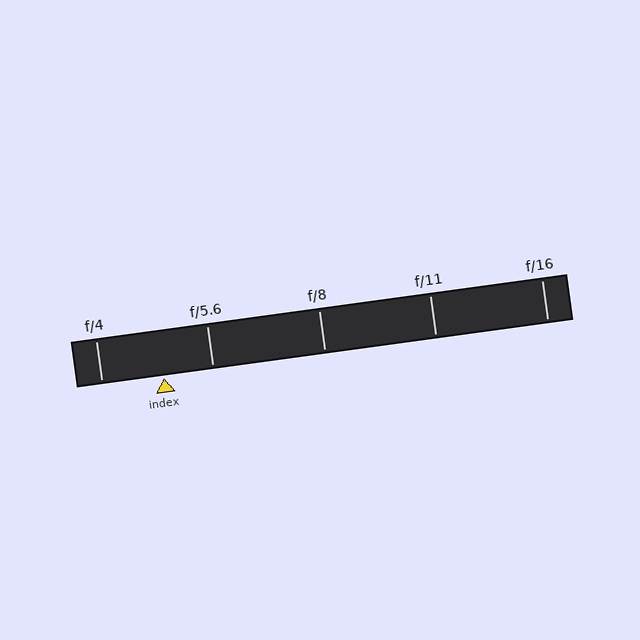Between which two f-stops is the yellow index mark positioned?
The index mark is between f/4 and f/5.6.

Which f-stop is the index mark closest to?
The index mark is closest to f/5.6.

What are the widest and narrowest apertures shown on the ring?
The widest aperture shown is f/4 and the narrowest is f/16.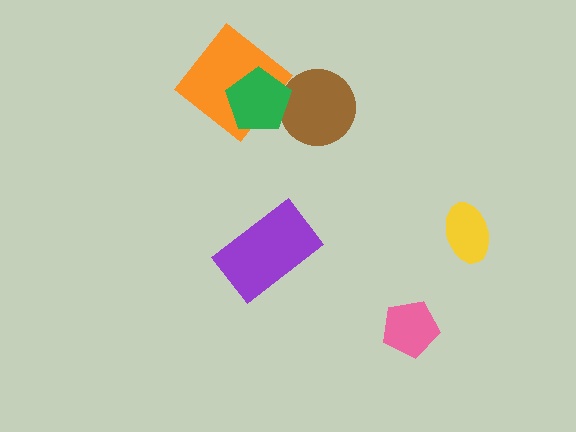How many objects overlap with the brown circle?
1 object overlaps with the brown circle.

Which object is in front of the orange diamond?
The green pentagon is in front of the orange diamond.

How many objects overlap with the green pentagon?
2 objects overlap with the green pentagon.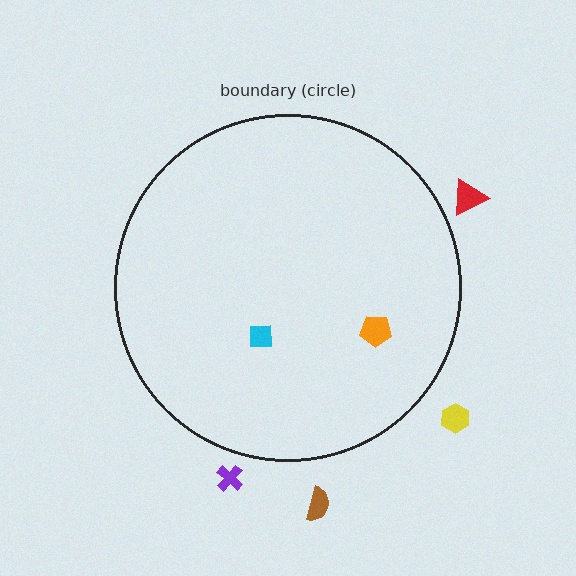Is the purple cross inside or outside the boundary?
Outside.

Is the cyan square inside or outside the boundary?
Inside.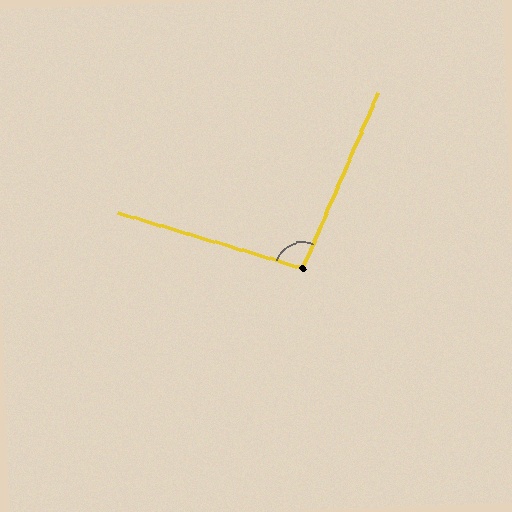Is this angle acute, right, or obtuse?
It is obtuse.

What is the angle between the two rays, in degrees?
Approximately 97 degrees.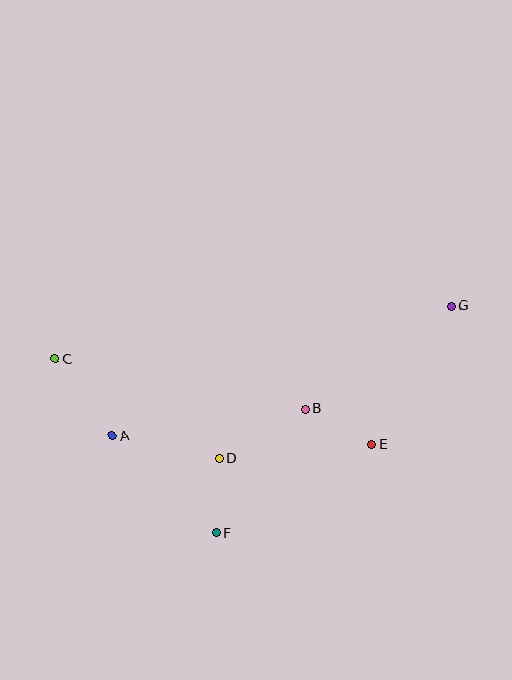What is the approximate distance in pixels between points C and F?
The distance between C and F is approximately 237 pixels.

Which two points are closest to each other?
Points D and F are closest to each other.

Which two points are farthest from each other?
Points C and G are farthest from each other.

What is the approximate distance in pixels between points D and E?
The distance between D and E is approximately 153 pixels.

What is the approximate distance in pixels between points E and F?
The distance between E and F is approximately 178 pixels.